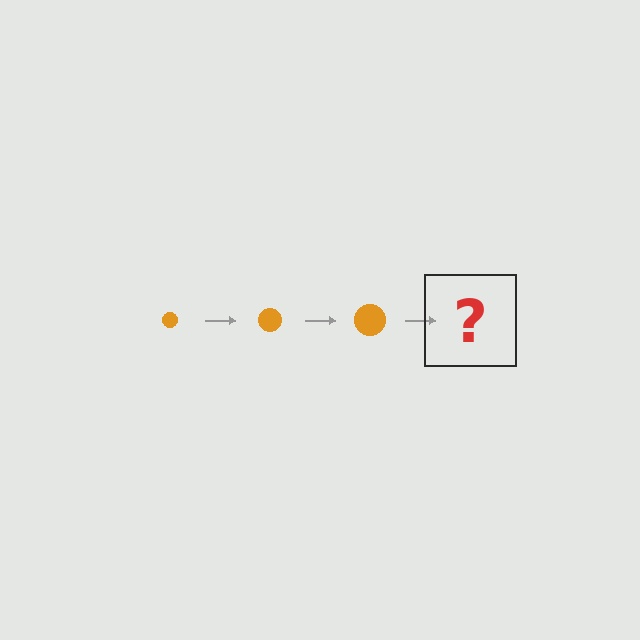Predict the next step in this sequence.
The next step is an orange circle, larger than the previous one.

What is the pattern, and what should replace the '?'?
The pattern is that the circle gets progressively larger each step. The '?' should be an orange circle, larger than the previous one.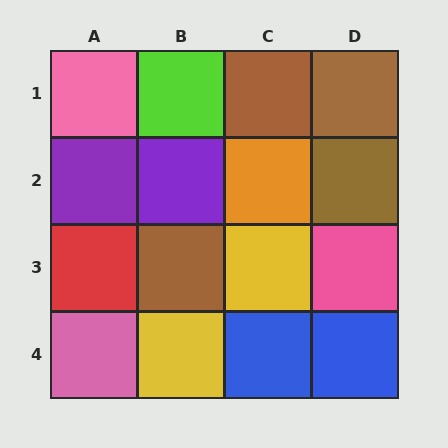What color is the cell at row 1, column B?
Lime.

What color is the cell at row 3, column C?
Yellow.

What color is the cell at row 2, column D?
Brown.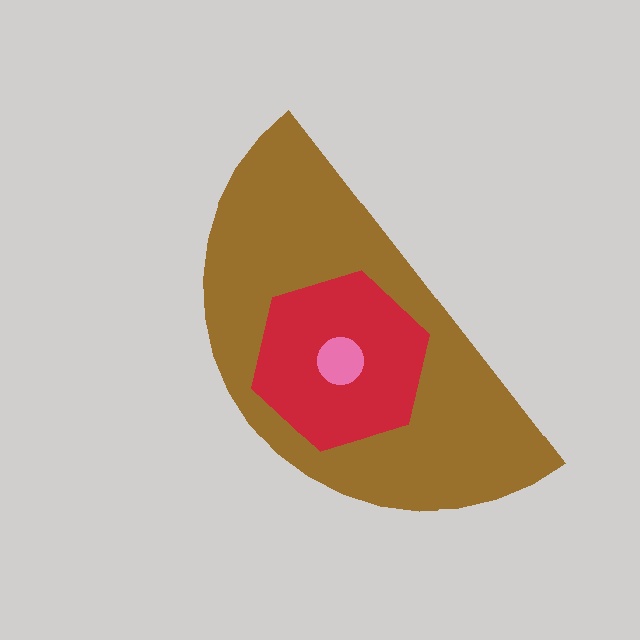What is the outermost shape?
The brown semicircle.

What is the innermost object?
The pink circle.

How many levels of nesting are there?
3.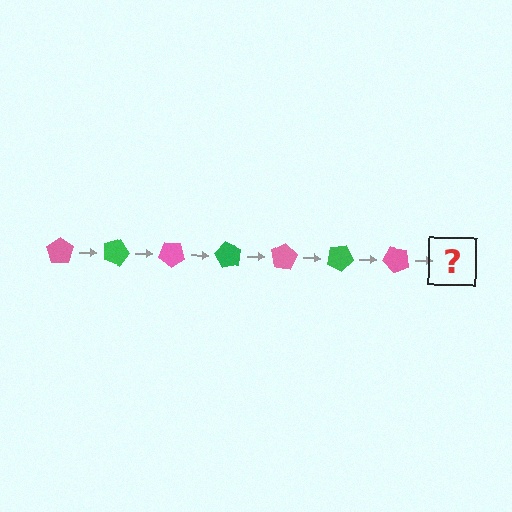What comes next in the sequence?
The next element should be a green pentagon, rotated 140 degrees from the start.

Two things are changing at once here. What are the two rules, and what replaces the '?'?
The two rules are that it rotates 20 degrees each step and the color cycles through pink and green. The '?' should be a green pentagon, rotated 140 degrees from the start.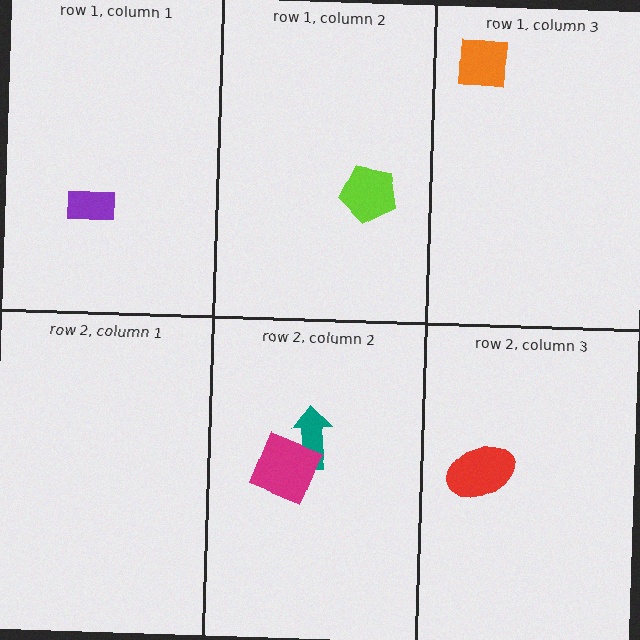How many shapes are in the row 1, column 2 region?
1.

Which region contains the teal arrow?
The row 2, column 2 region.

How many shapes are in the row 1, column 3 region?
1.